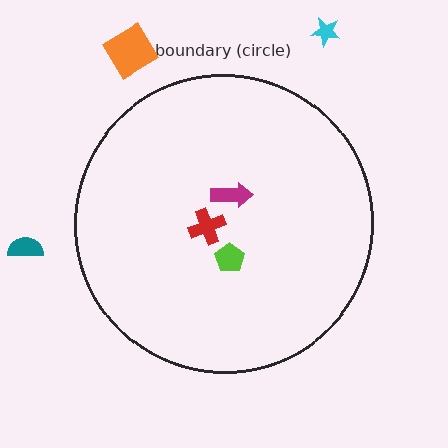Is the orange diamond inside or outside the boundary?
Outside.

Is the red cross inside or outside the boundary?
Inside.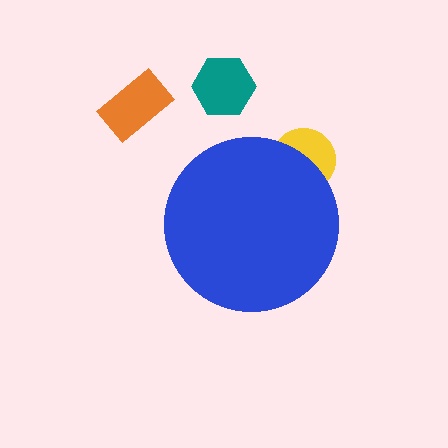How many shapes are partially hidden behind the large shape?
1 shape is partially hidden.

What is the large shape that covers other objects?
A blue circle.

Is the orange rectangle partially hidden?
No, the orange rectangle is fully visible.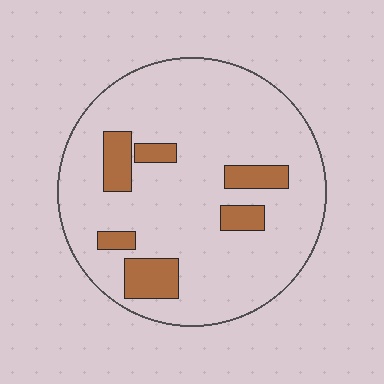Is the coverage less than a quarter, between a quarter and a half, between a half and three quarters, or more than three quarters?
Less than a quarter.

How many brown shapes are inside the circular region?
6.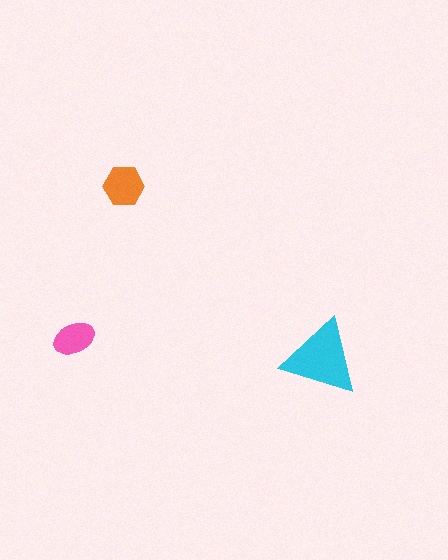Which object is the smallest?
The pink ellipse.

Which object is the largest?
The cyan triangle.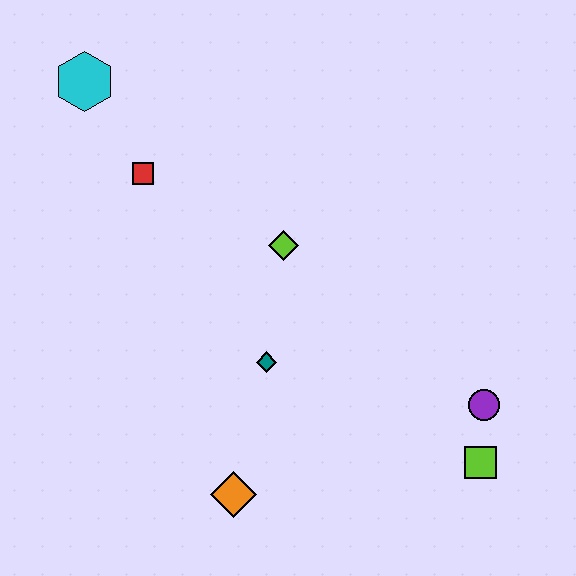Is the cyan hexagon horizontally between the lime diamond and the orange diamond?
No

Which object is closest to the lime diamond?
The teal diamond is closest to the lime diamond.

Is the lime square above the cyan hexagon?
No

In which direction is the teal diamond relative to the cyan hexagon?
The teal diamond is below the cyan hexagon.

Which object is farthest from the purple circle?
The cyan hexagon is farthest from the purple circle.